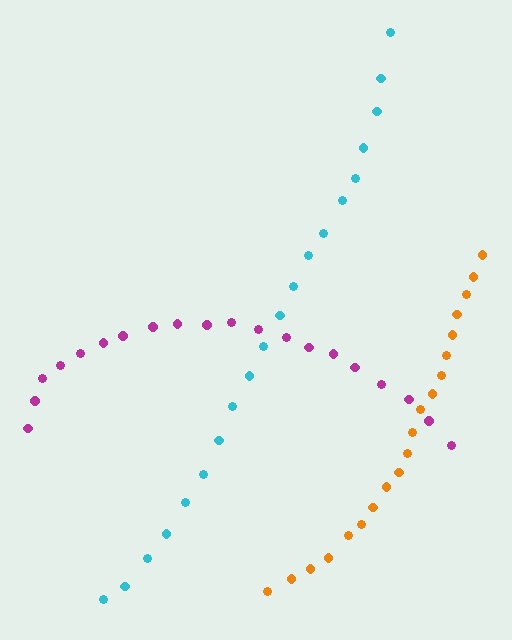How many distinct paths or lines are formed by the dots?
There are 3 distinct paths.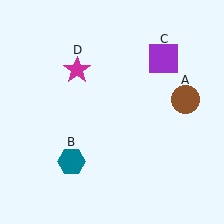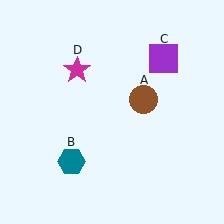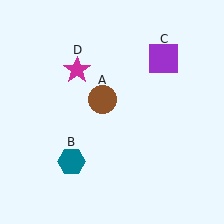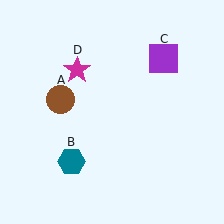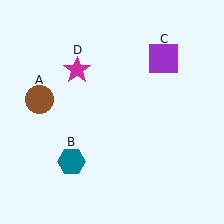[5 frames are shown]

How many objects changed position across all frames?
1 object changed position: brown circle (object A).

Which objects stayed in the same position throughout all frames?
Teal hexagon (object B) and purple square (object C) and magenta star (object D) remained stationary.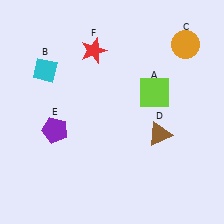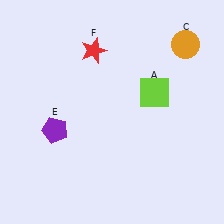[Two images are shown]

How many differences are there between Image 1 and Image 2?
There are 2 differences between the two images.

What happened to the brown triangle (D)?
The brown triangle (D) was removed in Image 2. It was in the bottom-right area of Image 1.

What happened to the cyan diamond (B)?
The cyan diamond (B) was removed in Image 2. It was in the top-left area of Image 1.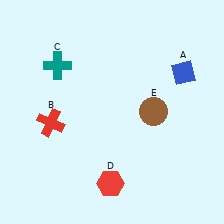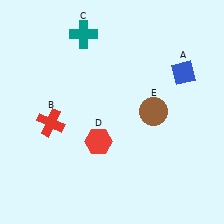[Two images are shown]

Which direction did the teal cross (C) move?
The teal cross (C) moved up.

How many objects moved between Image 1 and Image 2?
2 objects moved between the two images.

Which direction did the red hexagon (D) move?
The red hexagon (D) moved up.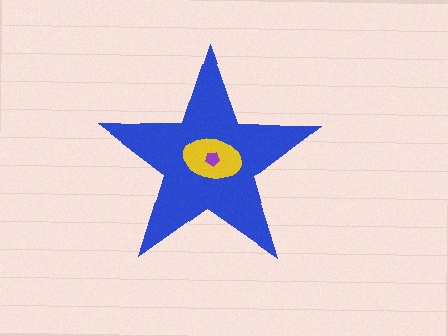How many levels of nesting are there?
3.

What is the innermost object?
The purple pentagon.